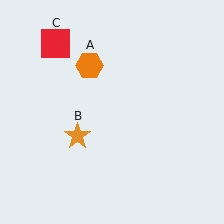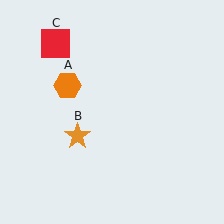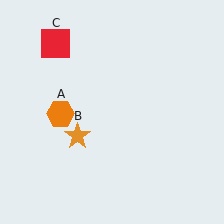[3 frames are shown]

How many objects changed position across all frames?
1 object changed position: orange hexagon (object A).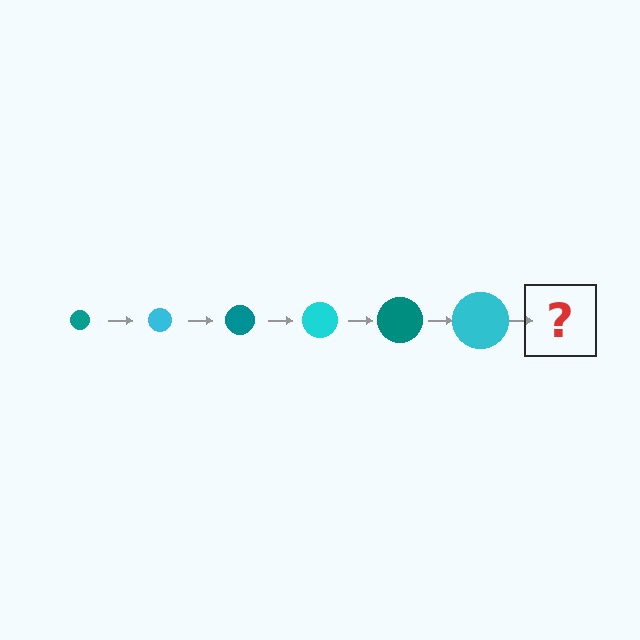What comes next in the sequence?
The next element should be a teal circle, larger than the previous one.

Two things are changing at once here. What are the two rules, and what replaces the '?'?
The two rules are that the circle grows larger each step and the color cycles through teal and cyan. The '?' should be a teal circle, larger than the previous one.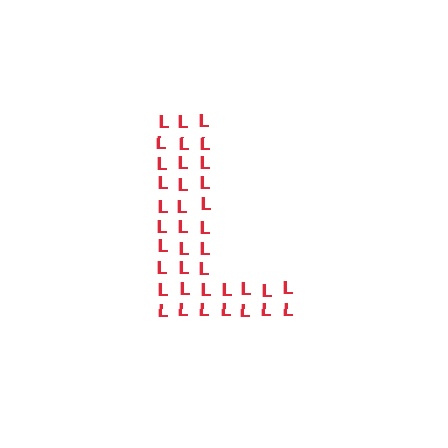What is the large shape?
The large shape is the letter L.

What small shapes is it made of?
It is made of small letter L's.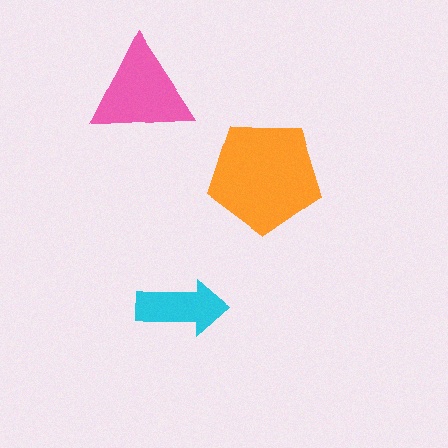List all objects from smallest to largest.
The cyan arrow, the pink triangle, the orange pentagon.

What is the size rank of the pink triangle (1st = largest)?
2nd.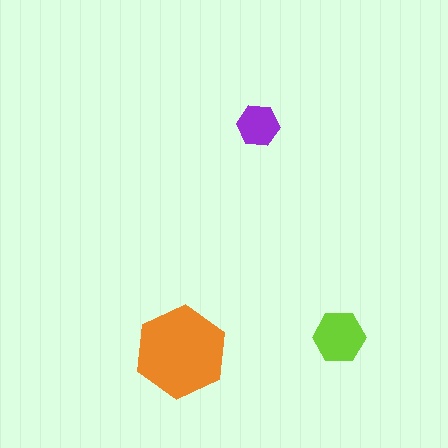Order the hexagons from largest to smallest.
the orange one, the lime one, the purple one.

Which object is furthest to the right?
The lime hexagon is rightmost.